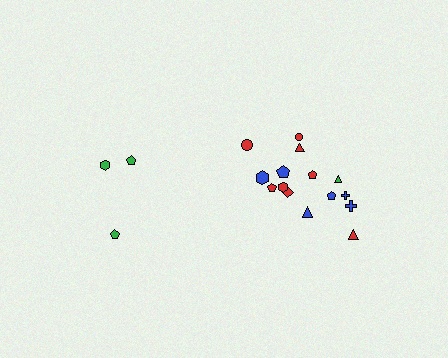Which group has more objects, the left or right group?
The right group.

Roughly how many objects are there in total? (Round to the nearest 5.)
Roughly 20 objects in total.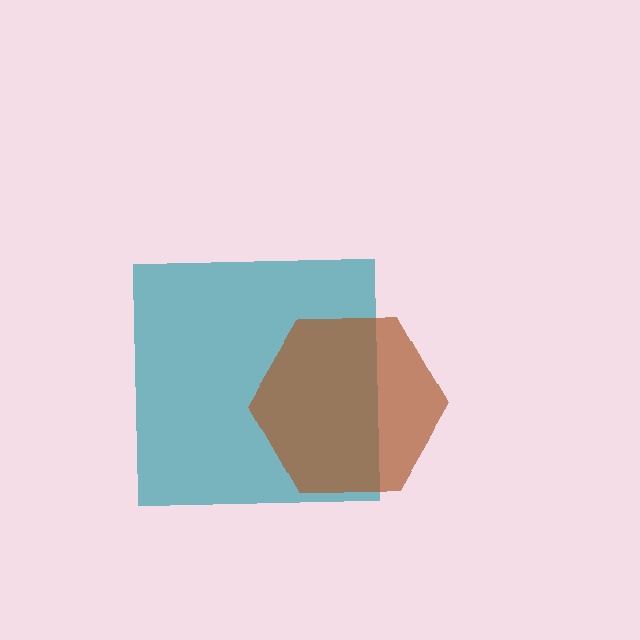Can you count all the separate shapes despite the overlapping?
Yes, there are 2 separate shapes.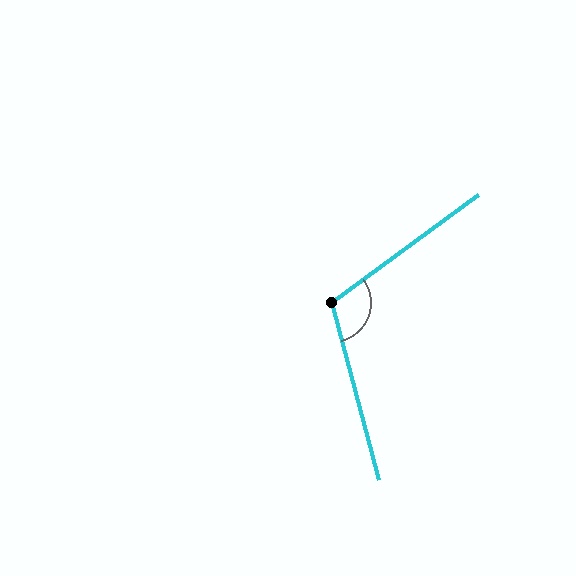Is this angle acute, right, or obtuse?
It is obtuse.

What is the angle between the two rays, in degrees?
Approximately 112 degrees.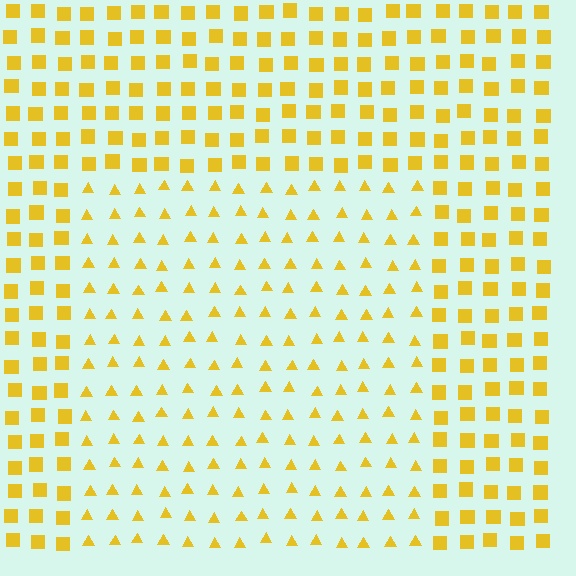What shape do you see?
I see a rectangle.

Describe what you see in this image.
The image is filled with small yellow elements arranged in a uniform grid. A rectangle-shaped region contains triangles, while the surrounding area contains squares. The boundary is defined purely by the change in element shape.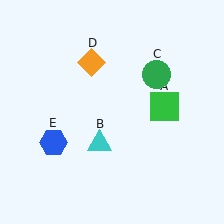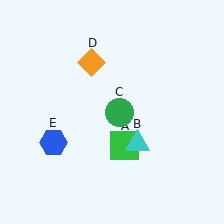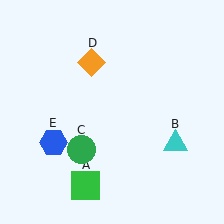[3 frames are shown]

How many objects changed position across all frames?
3 objects changed position: green square (object A), cyan triangle (object B), green circle (object C).